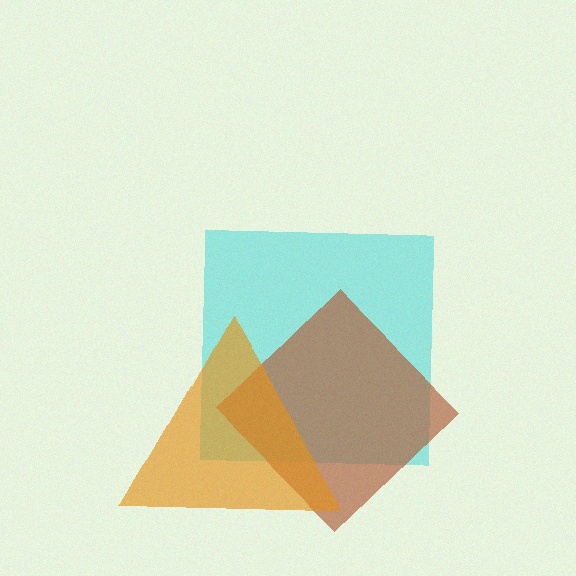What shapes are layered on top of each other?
The layered shapes are: a cyan square, a brown diamond, an orange triangle.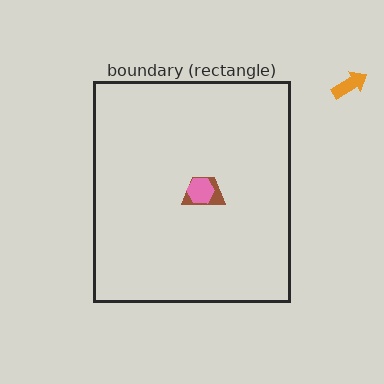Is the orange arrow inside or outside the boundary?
Outside.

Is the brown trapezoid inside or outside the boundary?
Inside.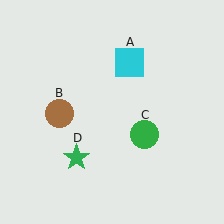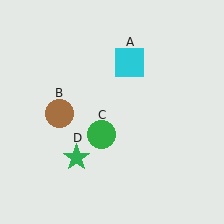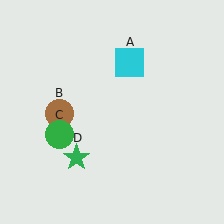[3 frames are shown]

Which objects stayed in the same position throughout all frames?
Cyan square (object A) and brown circle (object B) and green star (object D) remained stationary.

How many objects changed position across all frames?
1 object changed position: green circle (object C).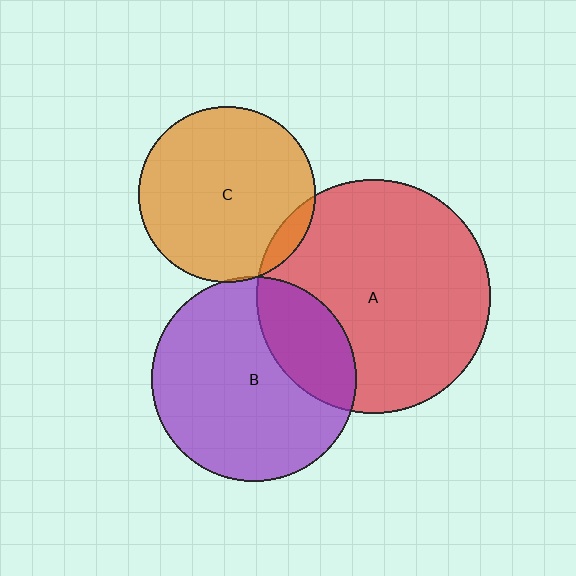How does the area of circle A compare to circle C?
Approximately 1.8 times.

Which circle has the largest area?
Circle A (red).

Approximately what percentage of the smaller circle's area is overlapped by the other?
Approximately 5%.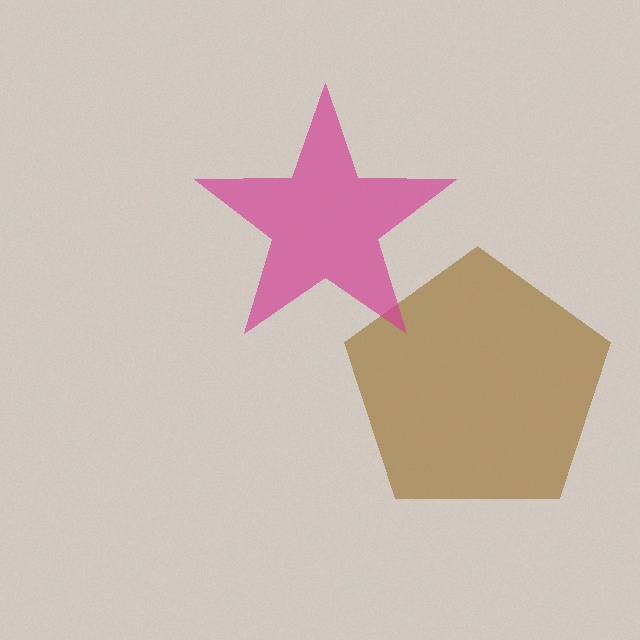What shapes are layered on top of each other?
The layered shapes are: a brown pentagon, a magenta star.